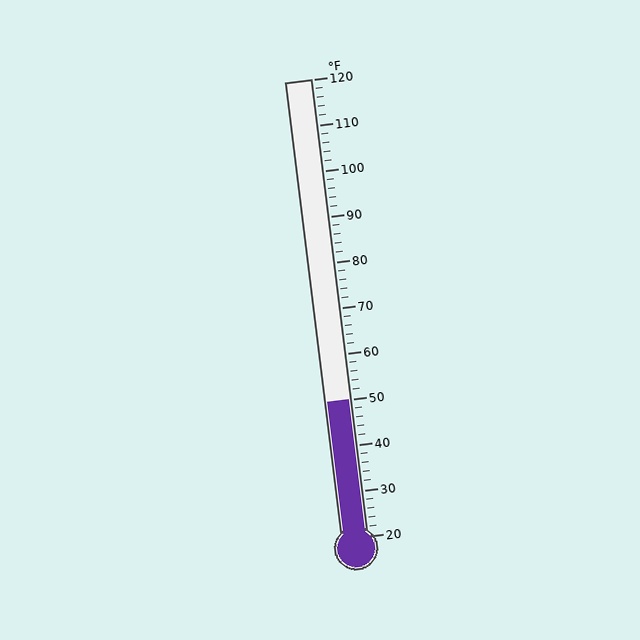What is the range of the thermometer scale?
The thermometer scale ranges from 20°F to 120°F.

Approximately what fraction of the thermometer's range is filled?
The thermometer is filled to approximately 30% of its range.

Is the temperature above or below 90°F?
The temperature is below 90°F.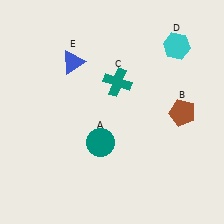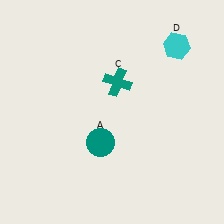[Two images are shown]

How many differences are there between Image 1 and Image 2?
There are 2 differences between the two images.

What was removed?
The brown pentagon (B), the blue triangle (E) were removed in Image 2.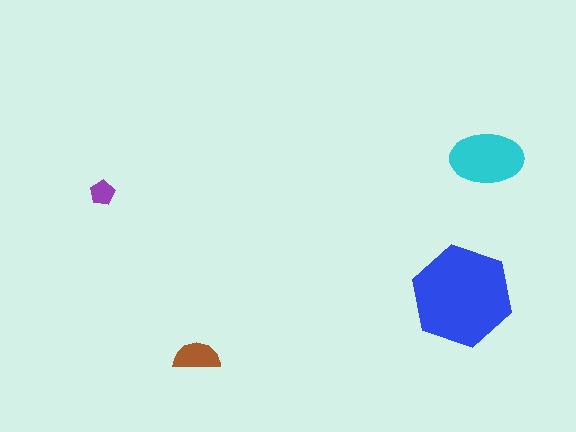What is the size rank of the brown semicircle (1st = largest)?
3rd.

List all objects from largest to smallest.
The blue hexagon, the cyan ellipse, the brown semicircle, the purple pentagon.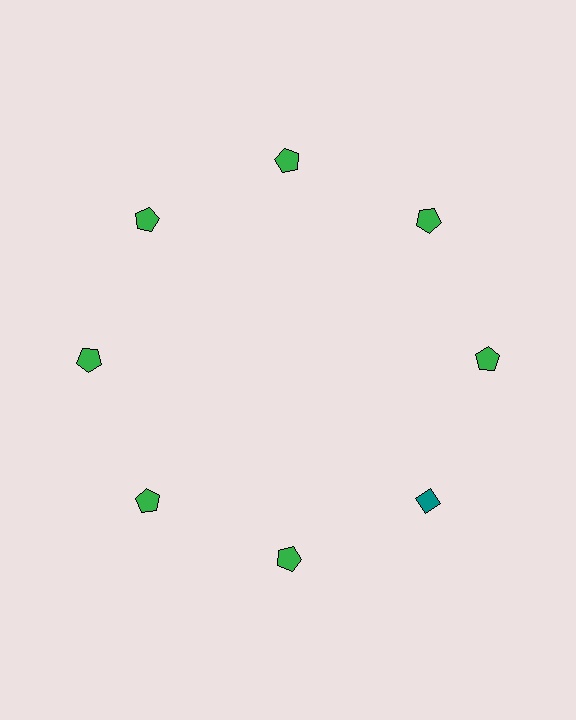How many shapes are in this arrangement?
There are 8 shapes arranged in a ring pattern.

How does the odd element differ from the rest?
It differs in both color (teal instead of green) and shape (diamond instead of pentagon).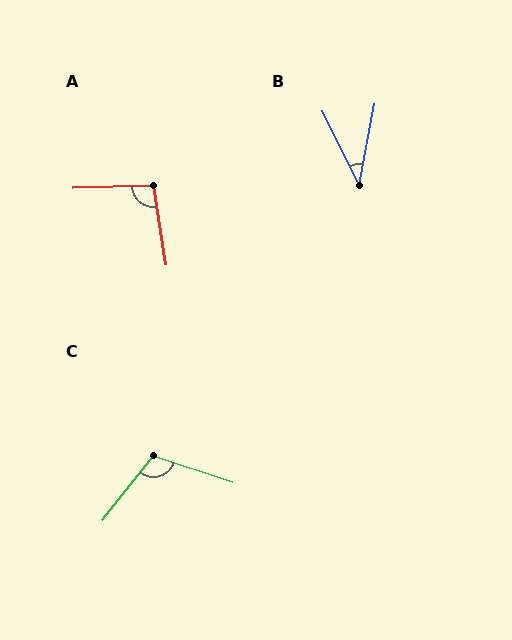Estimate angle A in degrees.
Approximately 97 degrees.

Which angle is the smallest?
B, at approximately 37 degrees.